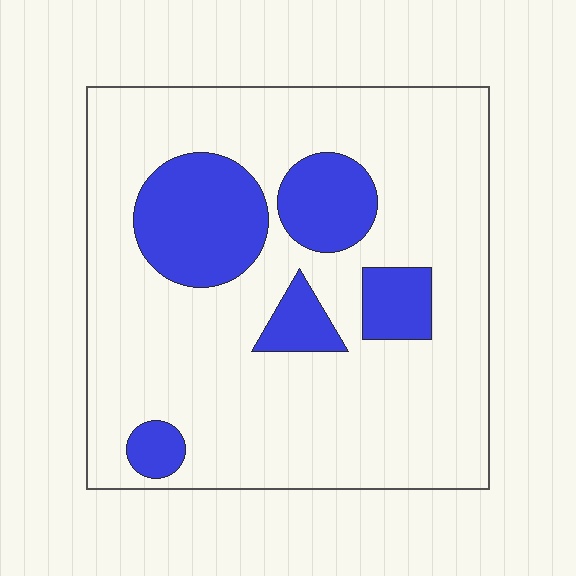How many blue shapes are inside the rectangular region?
5.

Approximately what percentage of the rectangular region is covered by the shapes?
Approximately 20%.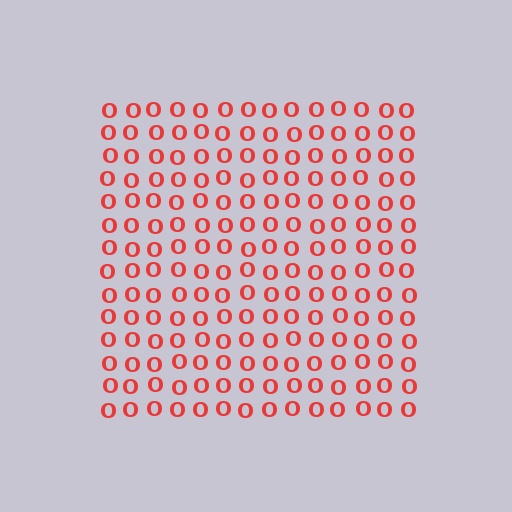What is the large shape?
The large shape is a square.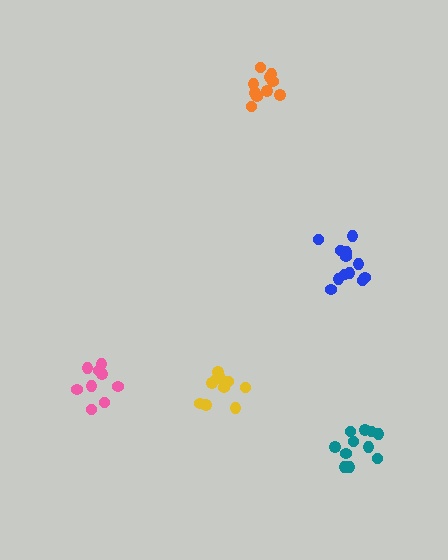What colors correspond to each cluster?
The clusters are colored: orange, yellow, blue, teal, pink.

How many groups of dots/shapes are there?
There are 5 groups.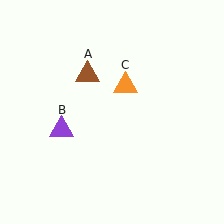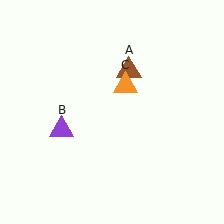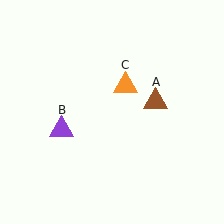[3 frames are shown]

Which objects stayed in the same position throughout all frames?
Purple triangle (object B) and orange triangle (object C) remained stationary.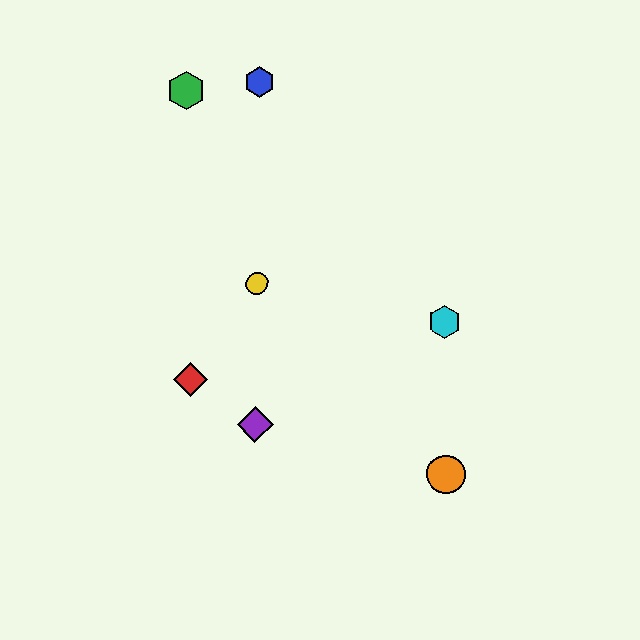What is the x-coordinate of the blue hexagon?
The blue hexagon is at x≈260.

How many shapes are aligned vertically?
3 shapes (the blue hexagon, the yellow circle, the purple diamond) are aligned vertically.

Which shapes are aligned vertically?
The blue hexagon, the yellow circle, the purple diamond are aligned vertically.